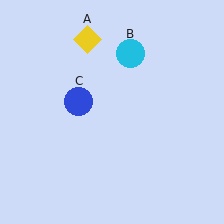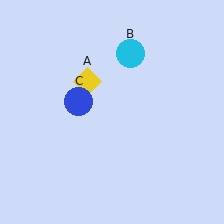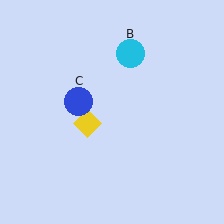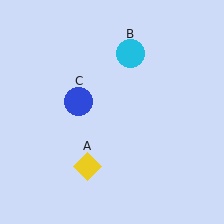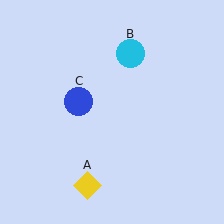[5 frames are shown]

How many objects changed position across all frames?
1 object changed position: yellow diamond (object A).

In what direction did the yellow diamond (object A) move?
The yellow diamond (object A) moved down.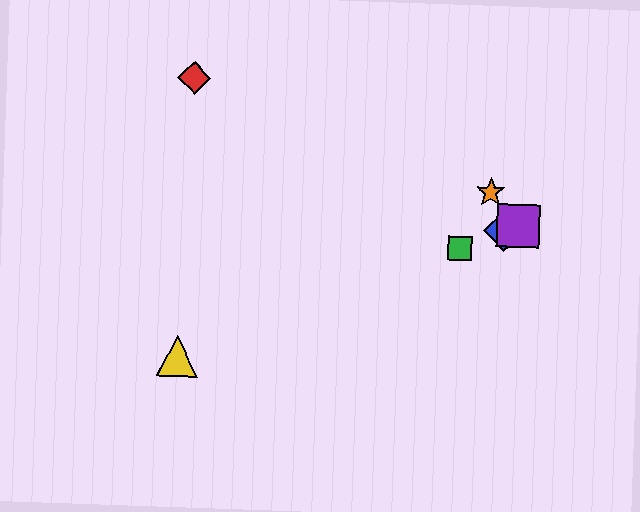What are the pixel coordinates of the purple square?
The purple square is at (518, 226).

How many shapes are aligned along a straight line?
4 shapes (the blue diamond, the green square, the yellow triangle, the purple square) are aligned along a straight line.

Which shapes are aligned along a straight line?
The blue diamond, the green square, the yellow triangle, the purple square are aligned along a straight line.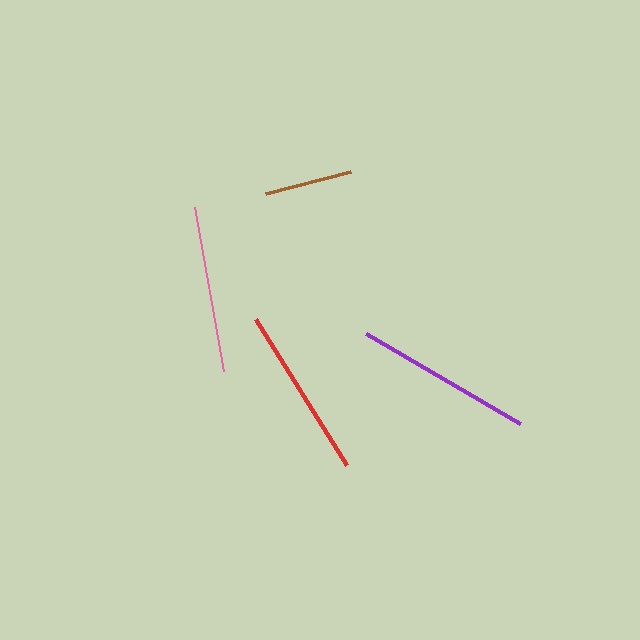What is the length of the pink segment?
The pink segment is approximately 166 pixels long.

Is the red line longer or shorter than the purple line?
The purple line is longer than the red line.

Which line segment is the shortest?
The brown line is the shortest at approximately 88 pixels.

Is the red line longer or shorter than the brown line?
The red line is longer than the brown line.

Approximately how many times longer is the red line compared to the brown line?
The red line is approximately 2.0 times the length of the brown line.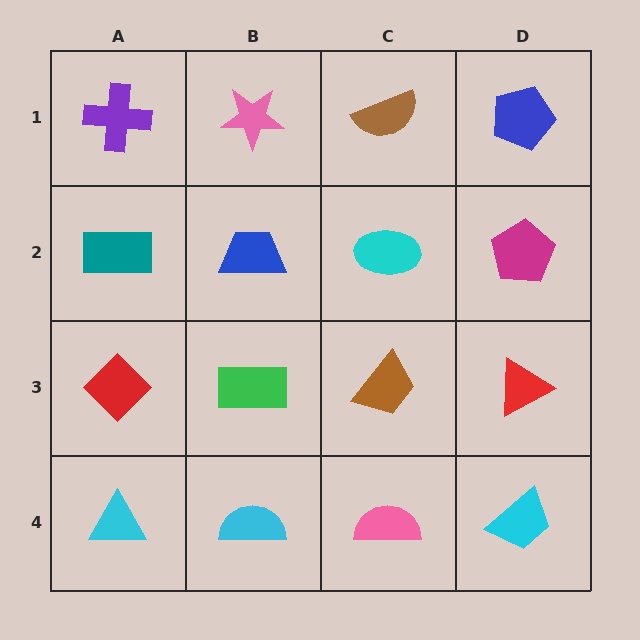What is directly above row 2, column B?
A pink star.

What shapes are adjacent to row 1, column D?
A magenta pentagon (row 2, column D), a brown semicircle (row 1, column C).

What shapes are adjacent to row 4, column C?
A brown trapezoid (row 3, column C), a cyan semicircle (row 4, column B), a cyan trapezoid (row 4, column D).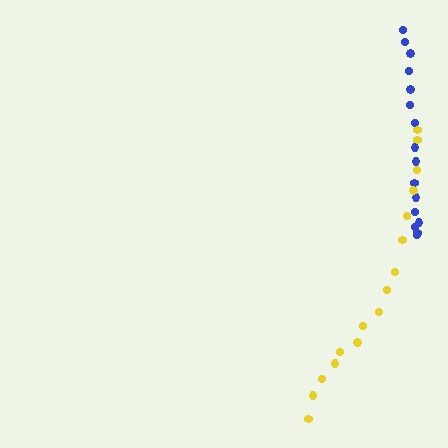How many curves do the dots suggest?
There are 2 distinct paths.